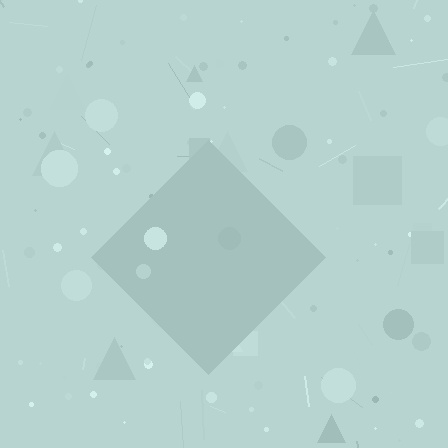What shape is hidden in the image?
A diamond is hidden in the image.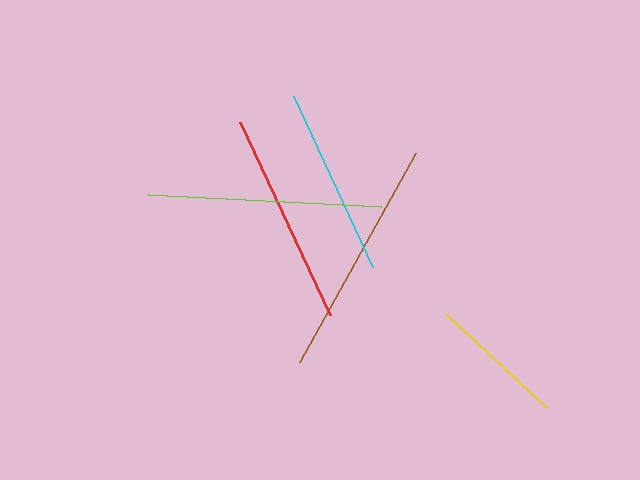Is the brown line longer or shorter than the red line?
The brown line is longer than the red line.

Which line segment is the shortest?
The yellow line is the shortest at approximately 138 pixels.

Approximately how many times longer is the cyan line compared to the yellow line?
The cyan line is approximately 1.4 times the length of the yellow line.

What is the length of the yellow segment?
The yellow segment is approximately 138 pixels long.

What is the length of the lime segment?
The lime segment is approximately 233 pixels long.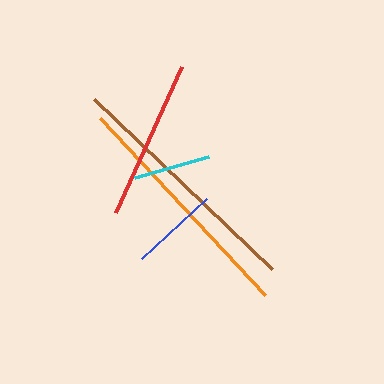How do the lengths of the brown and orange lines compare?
The brown and orange lines are approximately the same length.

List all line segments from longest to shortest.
From longest to shortest: brown, orange, red, blue, cyan.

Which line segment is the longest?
The brown line is the longest at approximately 247 pixels.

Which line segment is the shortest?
The cyan line is the shortest at approximately 77 pixels.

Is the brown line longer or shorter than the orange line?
The brown line is longer than the orange line.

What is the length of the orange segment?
The orange segment is approximately 242 pixels long.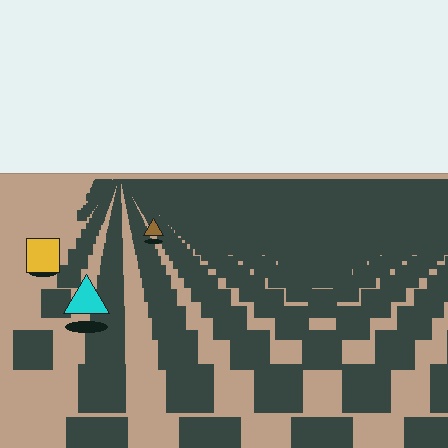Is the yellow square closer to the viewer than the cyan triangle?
No. The cyan triangle is closer — you can tell from the texture gradient: the ground texture is coarser near it.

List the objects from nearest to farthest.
From nearest to farthest: the cyan triangle, the yellow square, the brown triangle.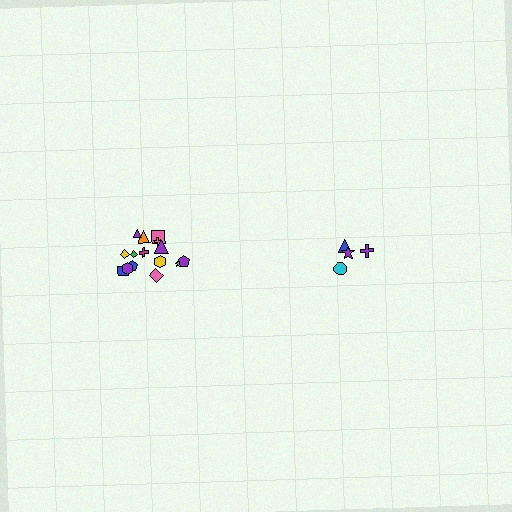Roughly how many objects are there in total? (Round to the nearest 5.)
Roughly 20 objects in total.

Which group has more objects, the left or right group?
The left group.